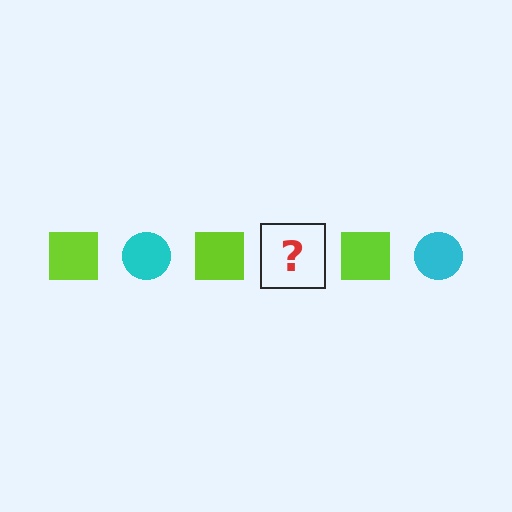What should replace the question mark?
The question mark should be replaced with a cyan circle.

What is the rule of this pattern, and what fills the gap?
The rule is that the pattern alternates between lime square and cyan circle. The gap should be filled with a cyan circle.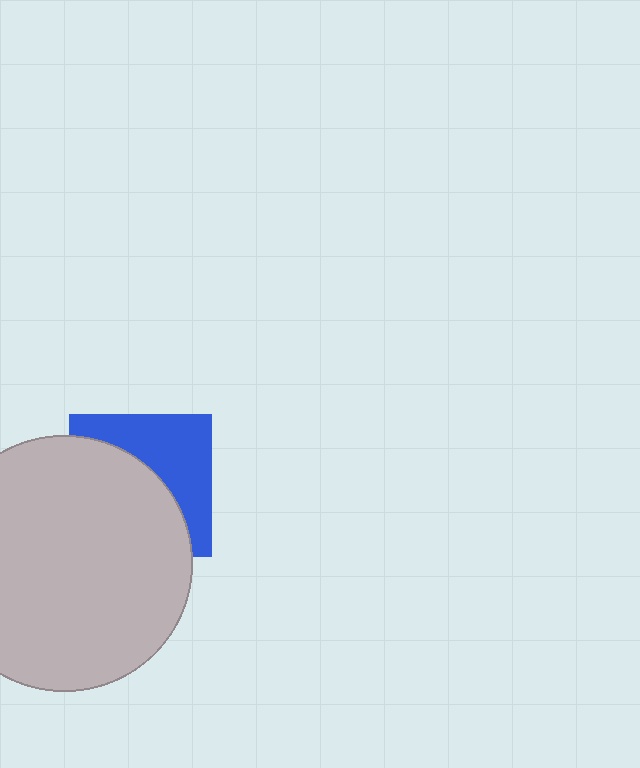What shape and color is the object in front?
The object in front is a light gray circle.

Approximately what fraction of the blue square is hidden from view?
Roughly 57% of the blue square is hidden behind the light gray circle.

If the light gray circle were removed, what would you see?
You would see the complete blue square.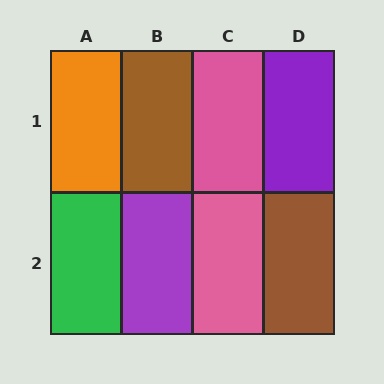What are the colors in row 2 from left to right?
Green, purple, pink, brown.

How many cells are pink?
2 cells are pink.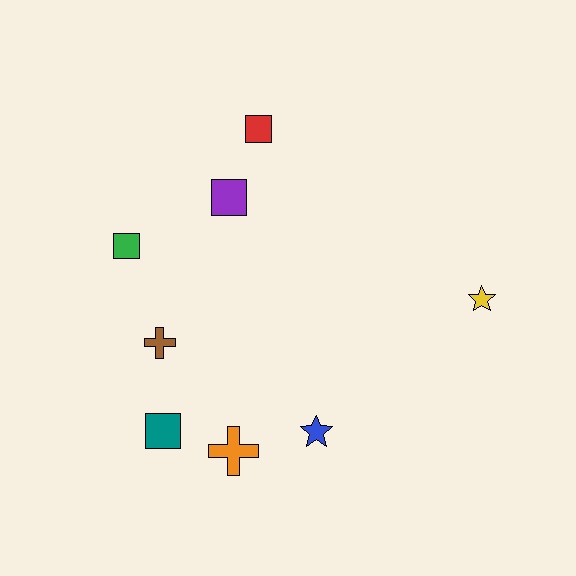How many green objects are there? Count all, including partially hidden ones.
There is 1 green object.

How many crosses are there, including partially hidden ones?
There are 2 crosses.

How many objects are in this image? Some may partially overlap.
There are 8 objects.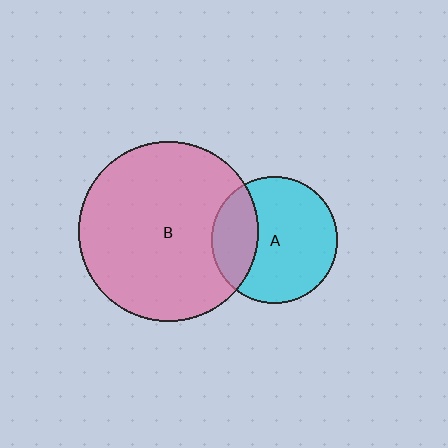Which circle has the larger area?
Circle B (pink).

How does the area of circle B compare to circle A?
Approximately 2.0 times.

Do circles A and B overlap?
Yes.